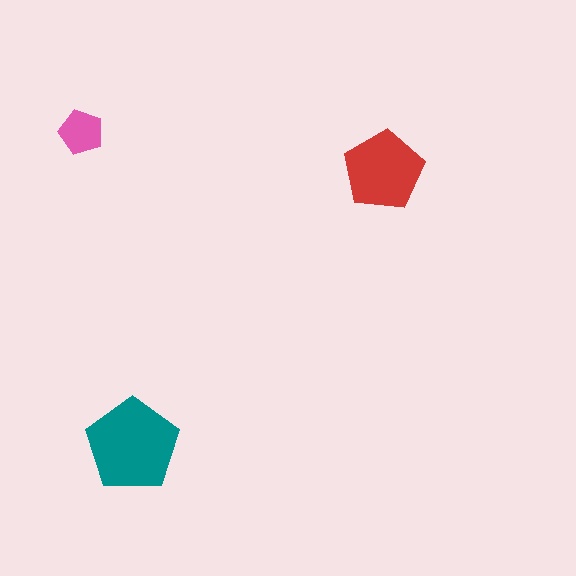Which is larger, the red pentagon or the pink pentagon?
The red one.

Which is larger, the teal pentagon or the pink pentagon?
The teal one.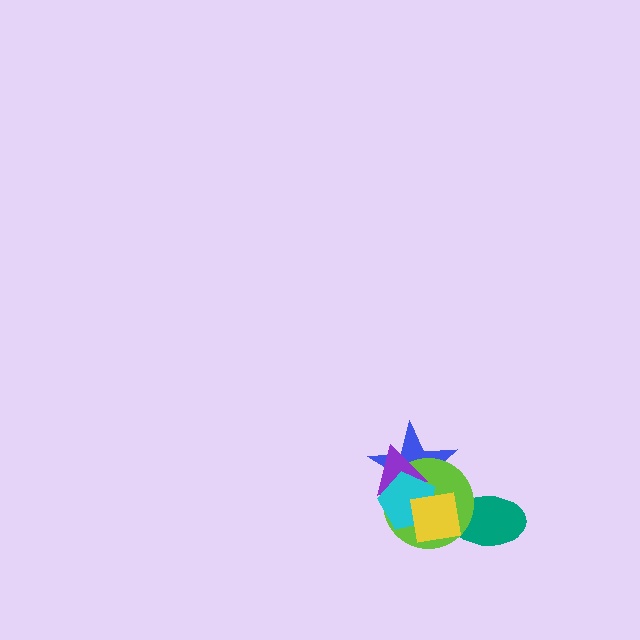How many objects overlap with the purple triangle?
3 objects overlap with the purple triangle.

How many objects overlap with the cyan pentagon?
4 objects overlap with the cyan pentagon.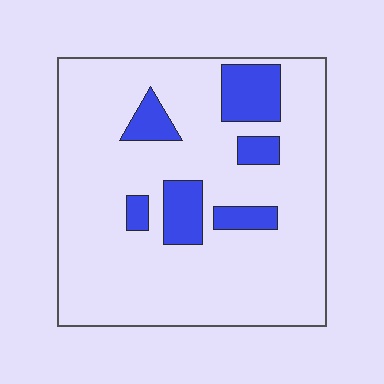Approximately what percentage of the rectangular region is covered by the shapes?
Approximately 15%.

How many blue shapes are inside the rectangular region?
6.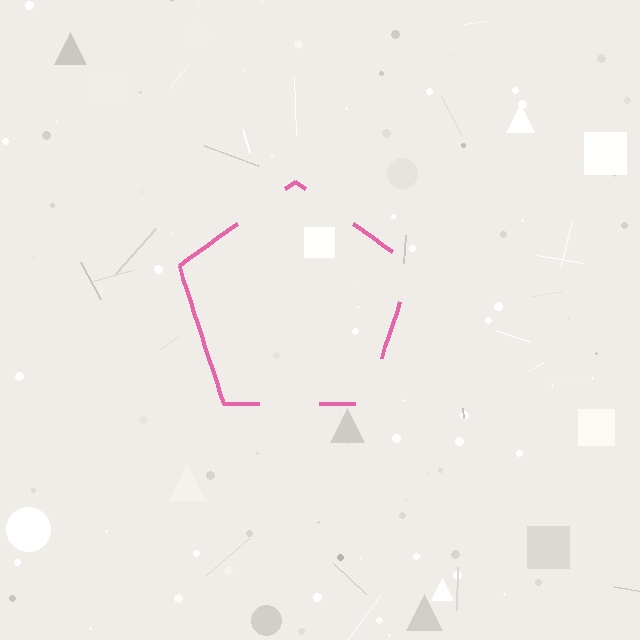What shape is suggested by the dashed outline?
The dashed outline suggests a pentagon.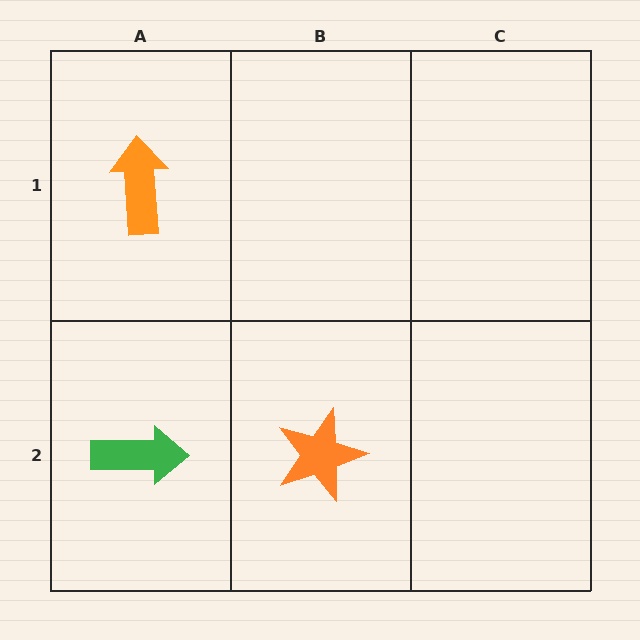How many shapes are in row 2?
2 shapes.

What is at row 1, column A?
An orange arrow.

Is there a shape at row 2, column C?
No, that cell is empty.